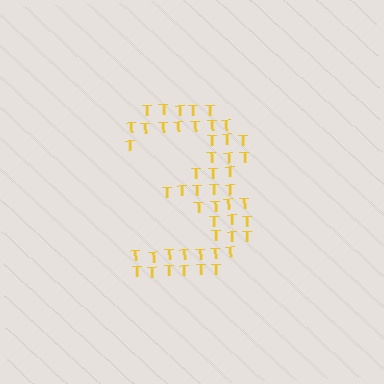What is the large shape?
The large shape is the digit 3.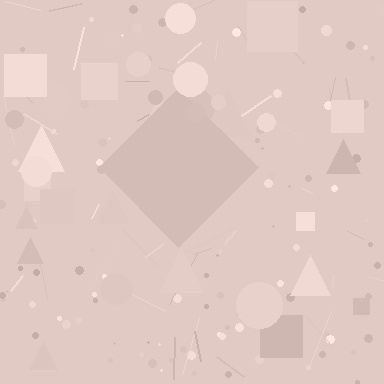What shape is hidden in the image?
A diamond is hidden in the image.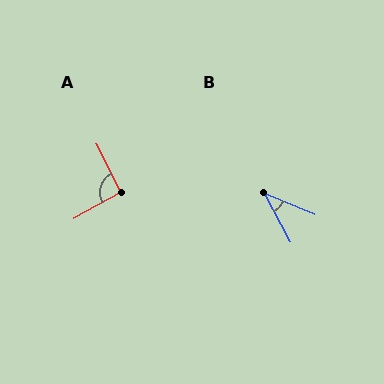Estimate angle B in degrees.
Approximately 39 degrees.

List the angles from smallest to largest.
B (39°), A (92°).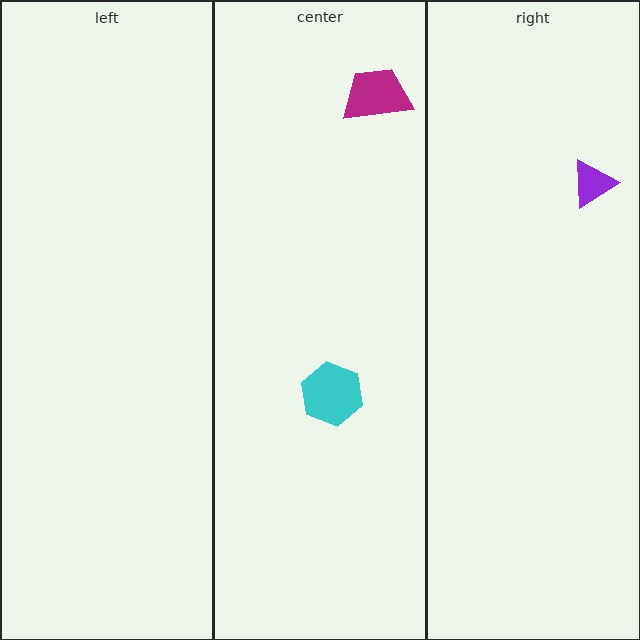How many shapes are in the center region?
2.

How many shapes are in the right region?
1.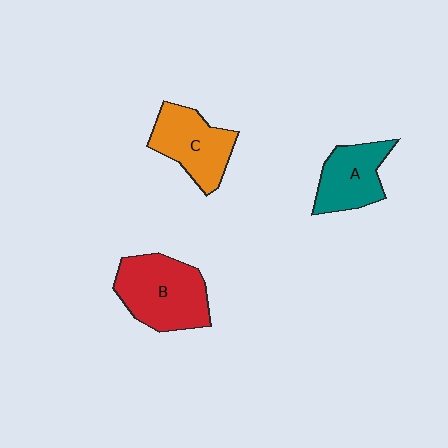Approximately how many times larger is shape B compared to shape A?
Approximately 1.4 times.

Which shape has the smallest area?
Shape A (teal).